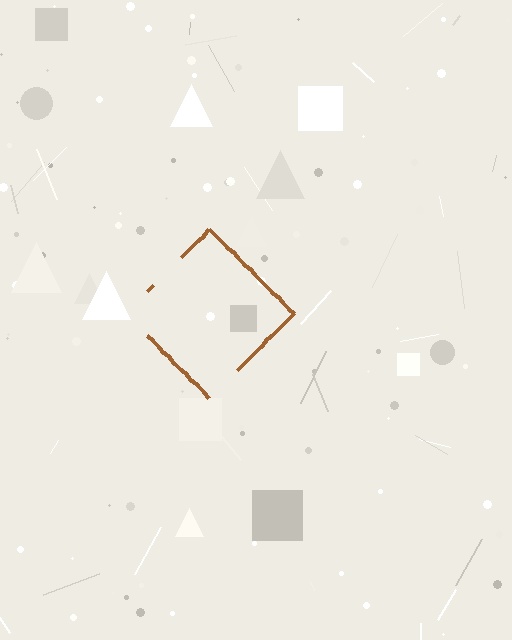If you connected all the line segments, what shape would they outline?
They would outline a diamond.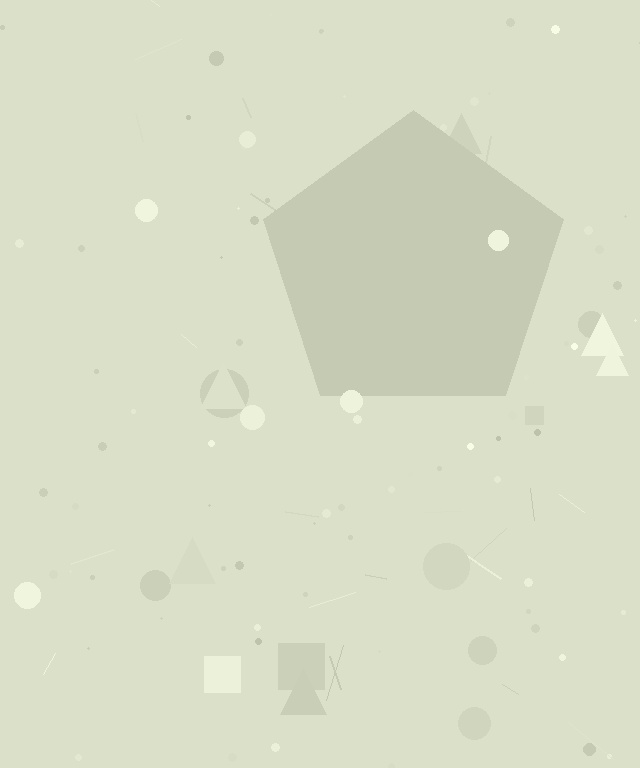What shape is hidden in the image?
A pentagon is hidden in the image.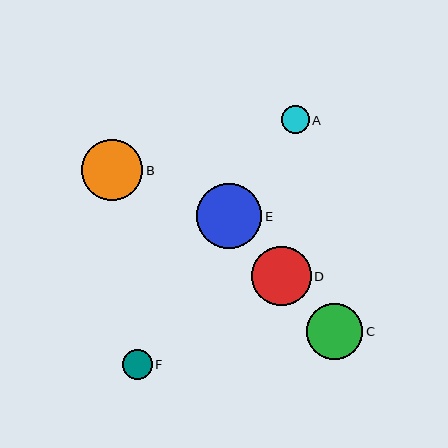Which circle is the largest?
Circle E is the largest with a size of approximately 65 pixels.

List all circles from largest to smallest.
From largest to smallest: E, B, D, C, F, A.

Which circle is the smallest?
Circle A is the smallest with a size of approximately 28 pixels.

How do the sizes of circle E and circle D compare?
Circle E and circle D are approximately the same size.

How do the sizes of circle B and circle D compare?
Circle B and circle D are approximately the same size.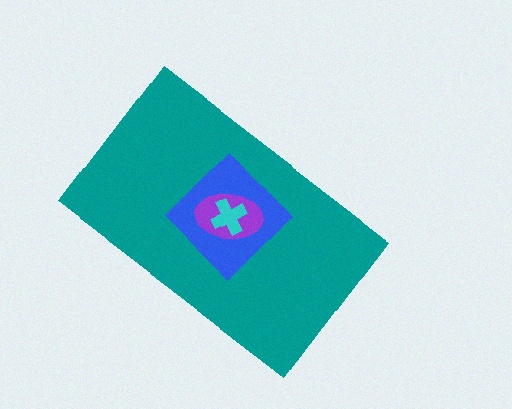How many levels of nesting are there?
4.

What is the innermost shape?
The cyan cross.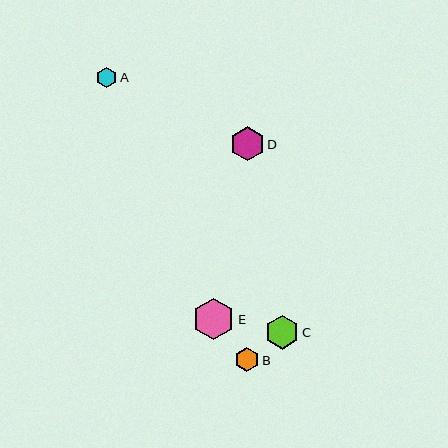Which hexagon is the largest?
Hexagon E is the largest with a size of approximately 42 pixels.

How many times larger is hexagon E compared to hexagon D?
Hexagon E is approximately 1.2 times the size of hexagon D.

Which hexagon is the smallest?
Hexagon A is the smallest with a size of approximately 21 pixels.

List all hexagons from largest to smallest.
From largest to smallest: E, D, C, B, A.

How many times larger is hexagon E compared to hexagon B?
Hexagon E is approximately 1.7 times the size of hexagon B.